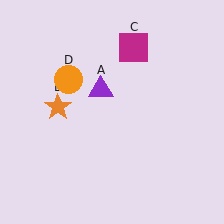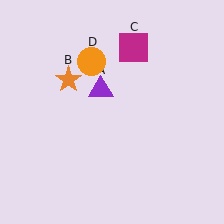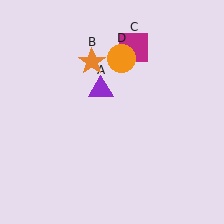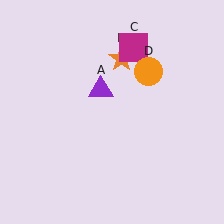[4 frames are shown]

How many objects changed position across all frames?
2 objects changed position: orange star (object B), orange circle (object D).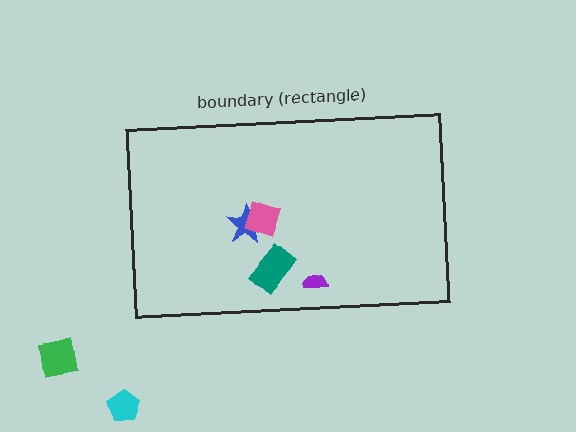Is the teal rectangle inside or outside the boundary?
Inside.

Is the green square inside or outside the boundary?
Outside.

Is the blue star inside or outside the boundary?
Inside.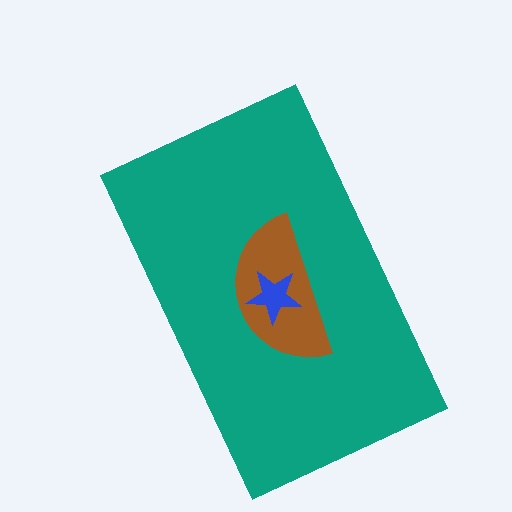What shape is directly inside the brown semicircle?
The blue star.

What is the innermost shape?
The blue star.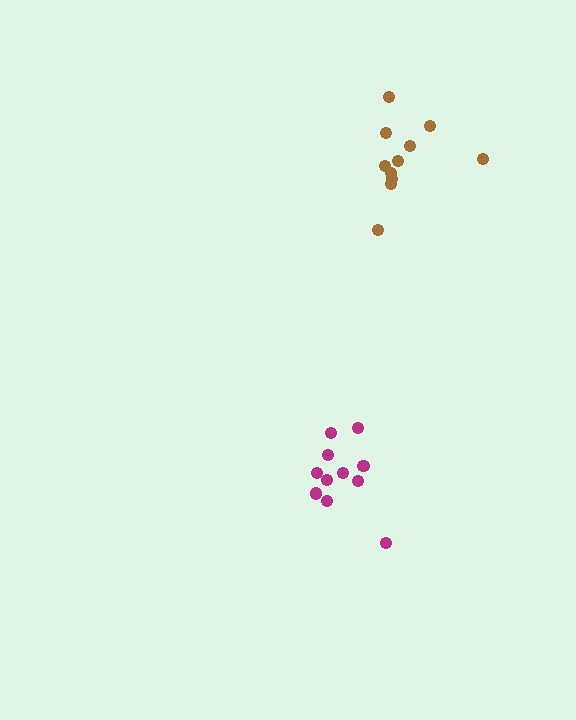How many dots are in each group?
Group 1: 11 dots, Group 2: 13 dots (24 total).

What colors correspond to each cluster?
The clusters are colored: brown, magenta.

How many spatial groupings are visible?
There are 2 spatial groupings.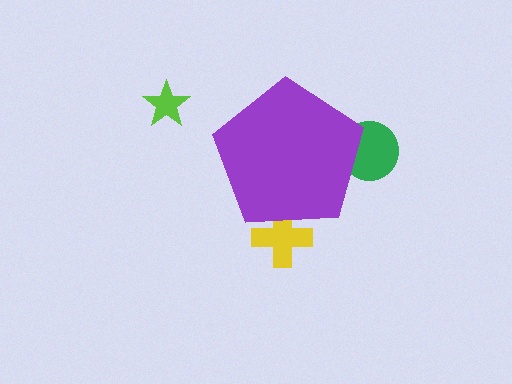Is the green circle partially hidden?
Yes, the green circle is partially hidden behind the purple pentagon.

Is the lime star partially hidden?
No, the lime star is fully visible.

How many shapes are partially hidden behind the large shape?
2 shapes are partially hidden.